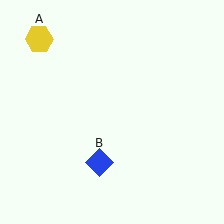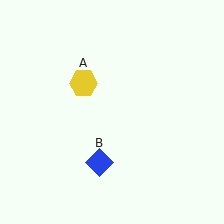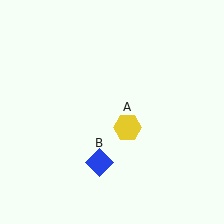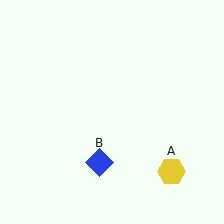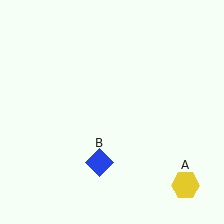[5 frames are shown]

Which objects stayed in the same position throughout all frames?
Blue diamond (object B) remained stationary.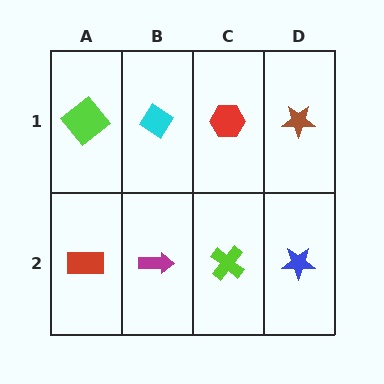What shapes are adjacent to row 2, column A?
A lime diamond (row 1, column A), a magenta arrow (row 2, column B).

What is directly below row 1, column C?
A lime cross.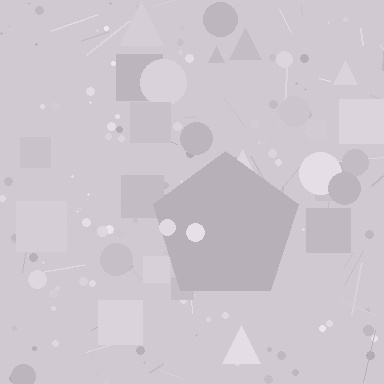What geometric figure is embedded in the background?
A pentagon is embedded in the background.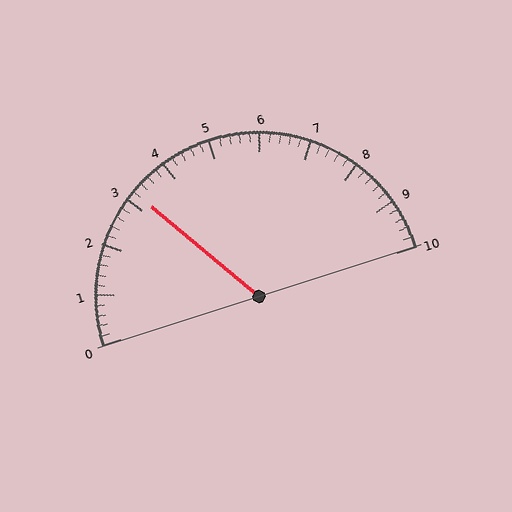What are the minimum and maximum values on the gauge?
The gauge ranges from 0 to 10.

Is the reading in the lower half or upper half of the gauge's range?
The reading is in the lower half of the range (0 to 10).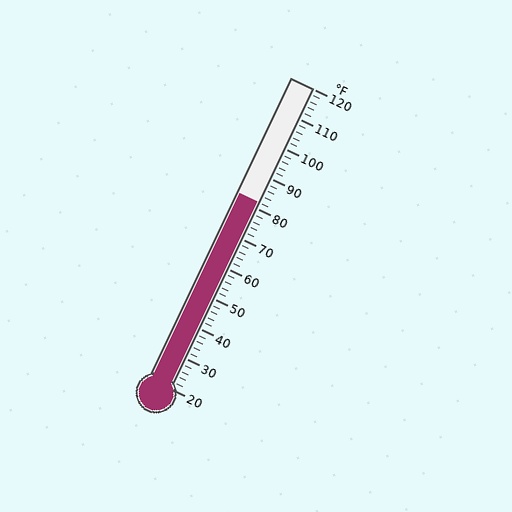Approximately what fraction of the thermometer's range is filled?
The thermometer is filled to approximately 60% of its range.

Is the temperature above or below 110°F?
The temperature is below 110°F.